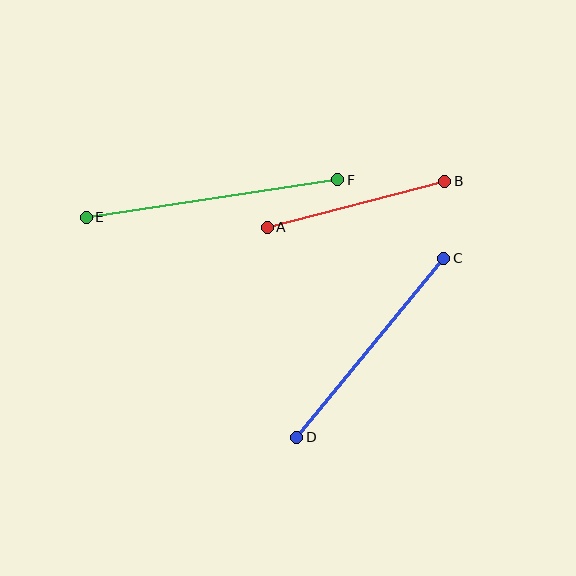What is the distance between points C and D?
The distance is approximately 231 pixels.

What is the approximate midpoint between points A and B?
The midpoint is at approximately (356, 204) pixels.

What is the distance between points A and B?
The distance is approximately 183 pixels.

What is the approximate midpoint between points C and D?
The midpoint is at approximately (370, 348) pixels.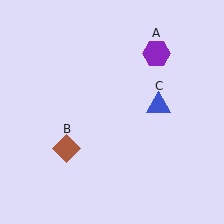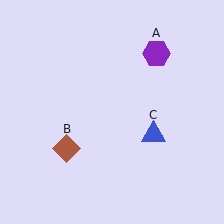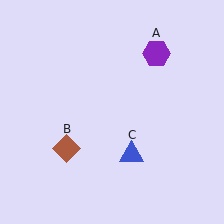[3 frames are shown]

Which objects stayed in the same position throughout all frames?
Purple hexagon (object A) and brown diamond (object B) remained stationary.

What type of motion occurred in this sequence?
The blue triangle (object C) rotated clockwise around the center of the scene.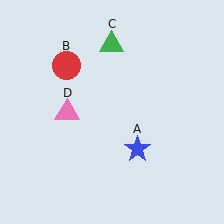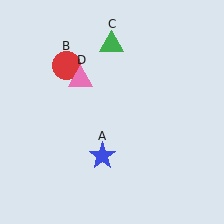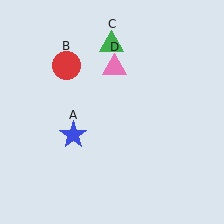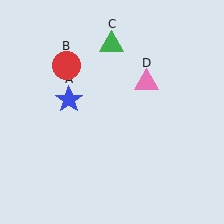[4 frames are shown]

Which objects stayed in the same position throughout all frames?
Red circle (object B) and green triangle (object C) remained stationary.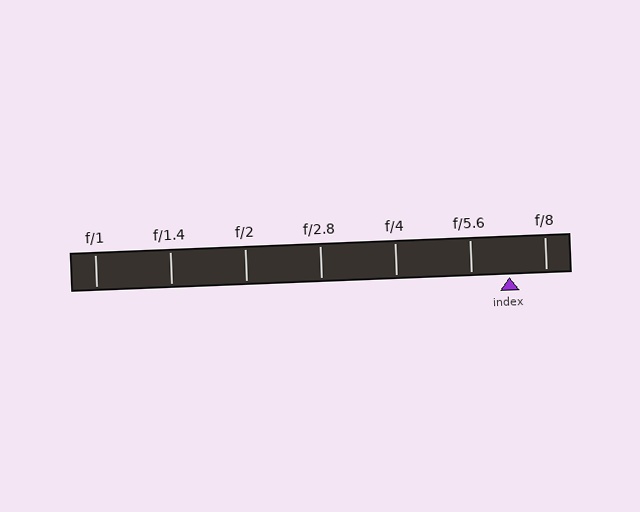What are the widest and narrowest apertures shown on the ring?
The widest aperture shown is f/1 and the narrowest is f/8.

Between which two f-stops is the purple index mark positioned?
The index mark is between f/5.6 and f/8.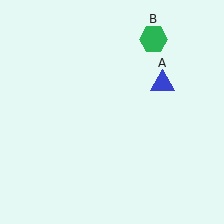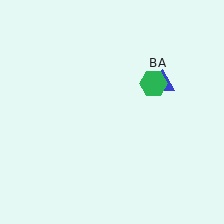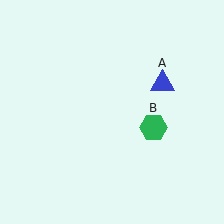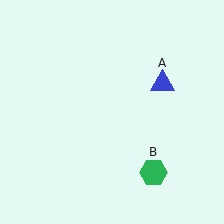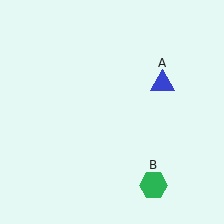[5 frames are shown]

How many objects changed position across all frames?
1 object changed position: green hexagon (object B).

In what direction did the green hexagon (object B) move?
The green hexagon (object B) moved down.